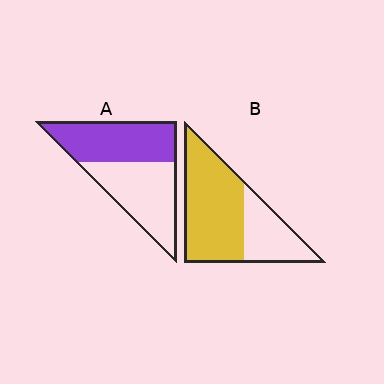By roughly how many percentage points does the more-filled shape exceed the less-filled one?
By roughly 15 percentage points (B over A).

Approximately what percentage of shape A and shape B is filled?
A is approximately 50% and B is approximately 65%.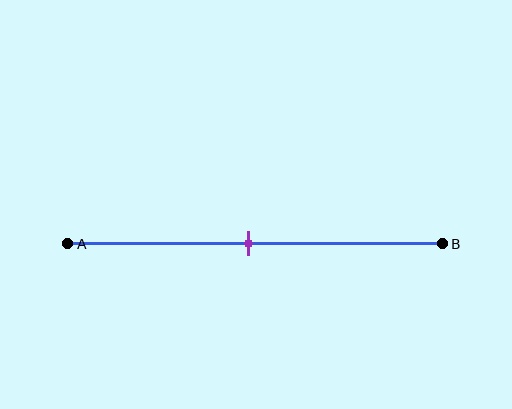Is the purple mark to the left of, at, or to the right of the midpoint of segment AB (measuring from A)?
The purple mark is approximately at the midpoint of segment AB.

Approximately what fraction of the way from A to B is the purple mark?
The purple mark is approximately 50% of the way from A to B.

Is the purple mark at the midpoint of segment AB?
Yes, the mark is approximately at the midpoint.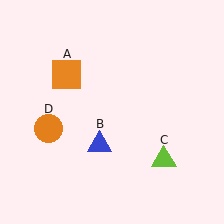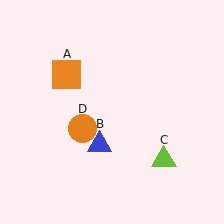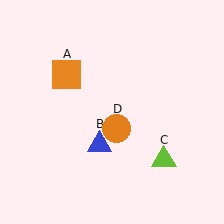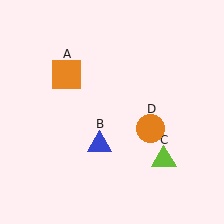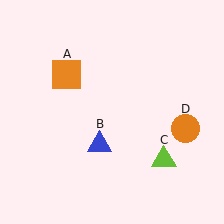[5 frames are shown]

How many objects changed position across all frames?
1 object changed position: orange circle (object D).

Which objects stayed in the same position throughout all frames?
Orange square (object A) and blue triangle (object B) and lime triangle (object C) remained stationary.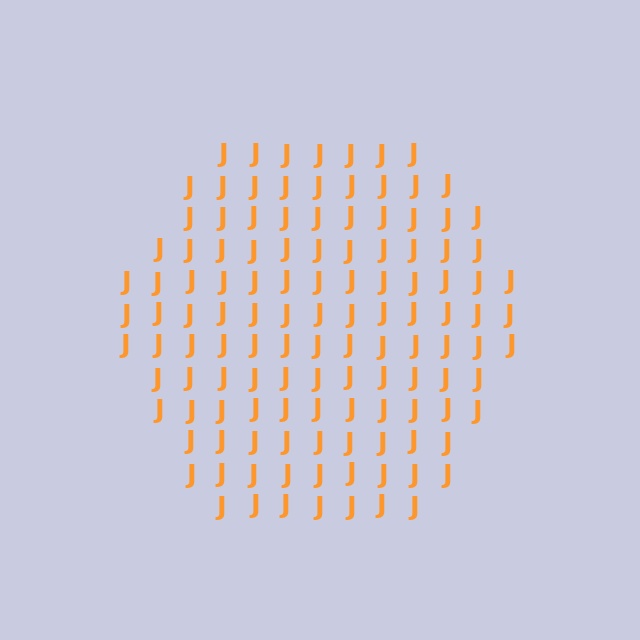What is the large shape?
The large shape is a hexagon.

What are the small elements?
The small elements are letter J's.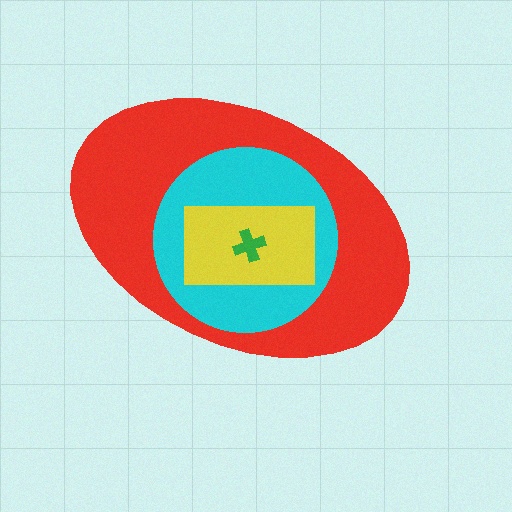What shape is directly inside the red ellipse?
The cyan circle.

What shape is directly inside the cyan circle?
The yellow rectangle.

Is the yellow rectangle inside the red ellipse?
Yes.